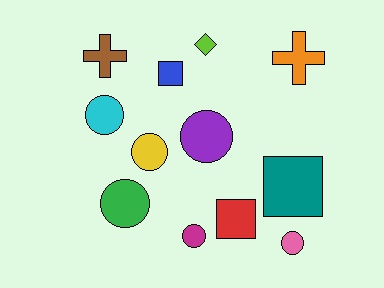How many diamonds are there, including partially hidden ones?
There is 1 diamond.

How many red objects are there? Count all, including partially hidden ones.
There is 1 red object.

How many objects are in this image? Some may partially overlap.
There are 12 objects.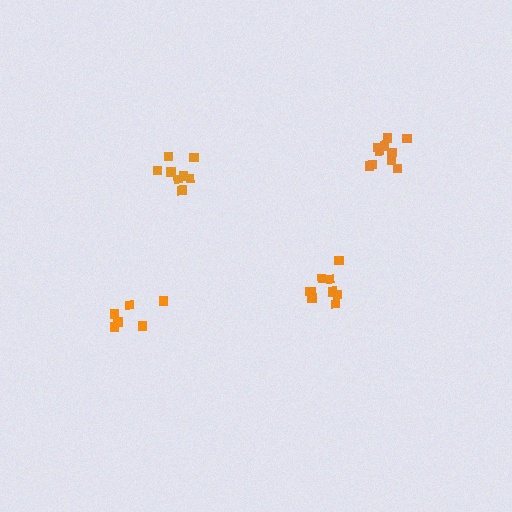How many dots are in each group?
Group 1: 11 dots, Group 2: 6 dots, Group 3: 9 dots, Group 4: 8 dots (34 total).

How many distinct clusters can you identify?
There are 4 distinct clusters.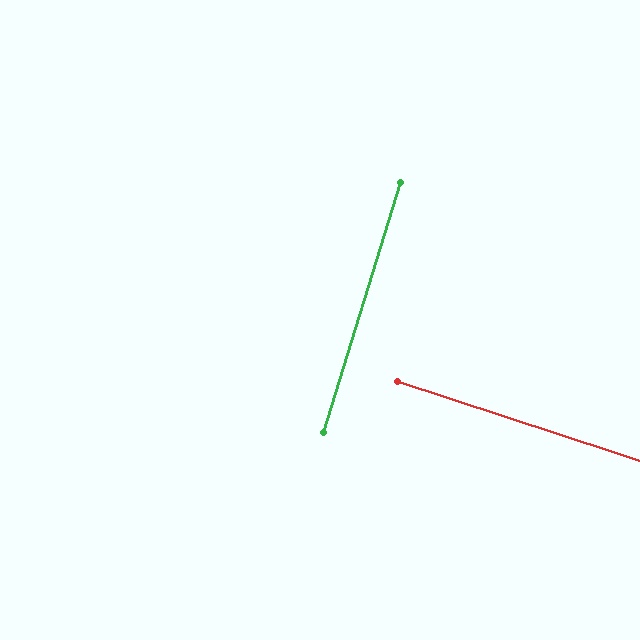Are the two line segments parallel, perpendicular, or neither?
Perpendicular — they meet at approximately 89°.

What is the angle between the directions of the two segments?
Approximately 89 degrees.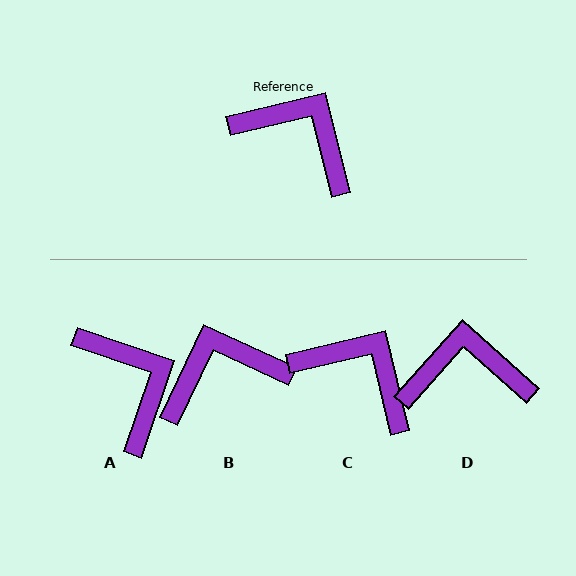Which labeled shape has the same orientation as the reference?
C.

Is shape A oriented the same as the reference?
No, it is off by about 32 degrees.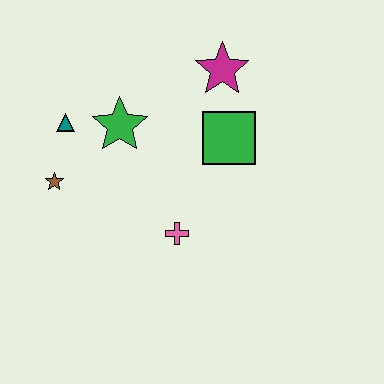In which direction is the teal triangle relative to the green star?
The teal triangle is to the left of the green star.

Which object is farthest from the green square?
The brown star is farthest from the green square.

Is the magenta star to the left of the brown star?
No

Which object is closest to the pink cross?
The green square is closest to the pink cross.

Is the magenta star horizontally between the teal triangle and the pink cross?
No